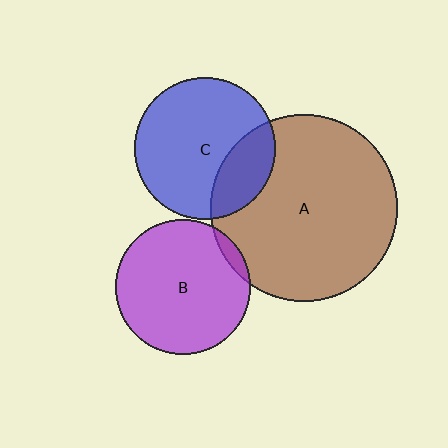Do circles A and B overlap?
Yes.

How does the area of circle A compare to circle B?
Approximately 1.9 times.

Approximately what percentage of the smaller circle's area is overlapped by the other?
Approximately 5%.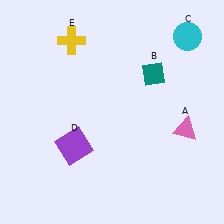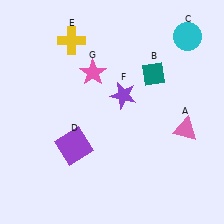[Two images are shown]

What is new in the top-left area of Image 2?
A pink star (G) was added in the top-left area of Image 2.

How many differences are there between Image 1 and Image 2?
There are 2 differences between the two images.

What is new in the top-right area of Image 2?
A purple star (F) was added in the top-right area of Image 2.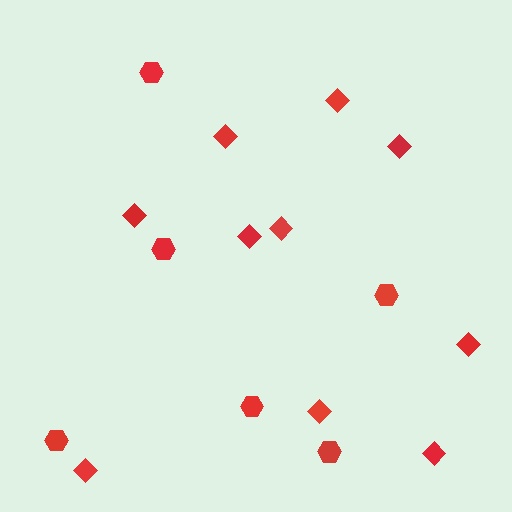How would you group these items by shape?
There are 2 groups: one group of diamonds (10) and one group of hexagons (6).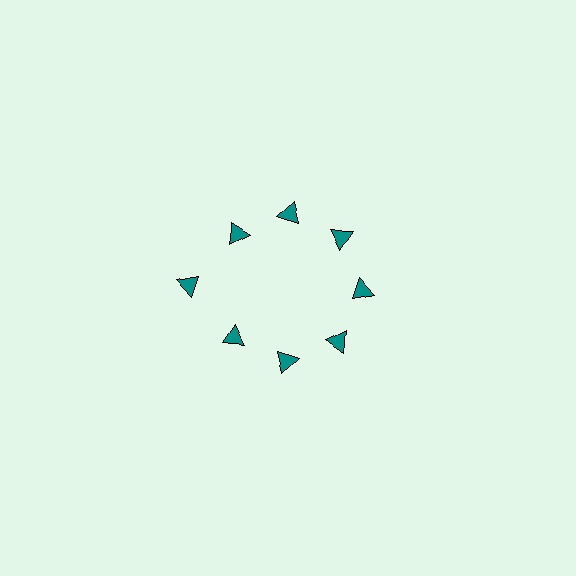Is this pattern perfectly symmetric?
No. The 8 teal triangles are arranged in a ring, but one element near the 9 o'clock position is pushed outward from the center, breaking the 8-fold rotational symmetry.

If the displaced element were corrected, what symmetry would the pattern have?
It would have 8-fold rotational symmetry — the pattern would map onto itself every 45 degrees.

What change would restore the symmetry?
The symmetry would be restored by moving it inward, back onto the ring so that all 8 triangles sit at equal angles and equal distance from the center.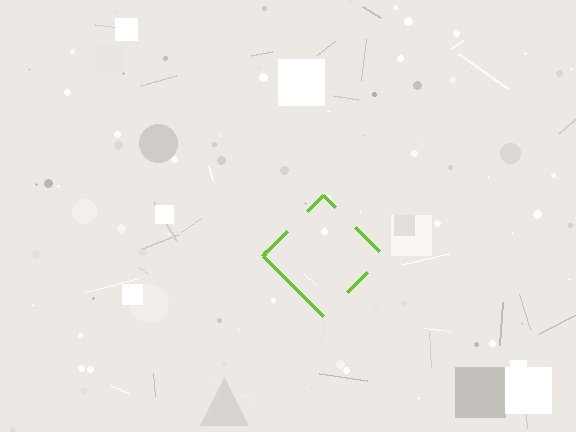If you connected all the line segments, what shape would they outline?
They would outline a diamond.